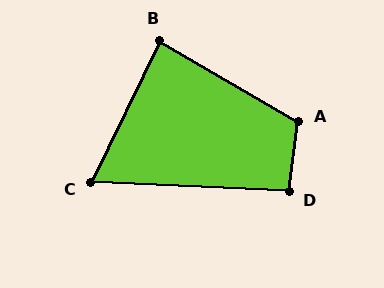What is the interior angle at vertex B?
Approximately 86 degrees (approximately right).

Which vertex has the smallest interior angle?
C, at approximately 67 degrees.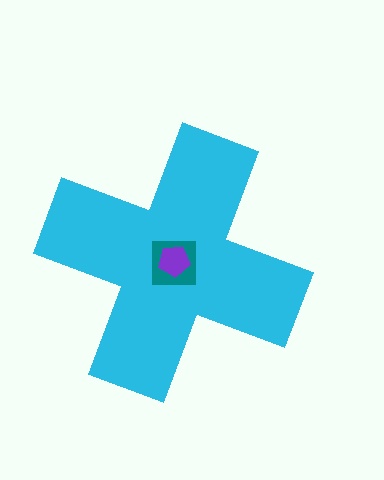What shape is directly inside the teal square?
The purple pentagon.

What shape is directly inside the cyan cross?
The teal square.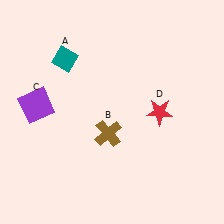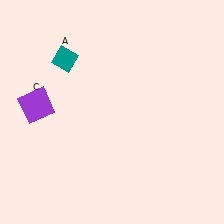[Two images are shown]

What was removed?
The brown cross (B), the red star (D) were removed in Image 2.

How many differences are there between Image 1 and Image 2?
There are 2 differences between the two images.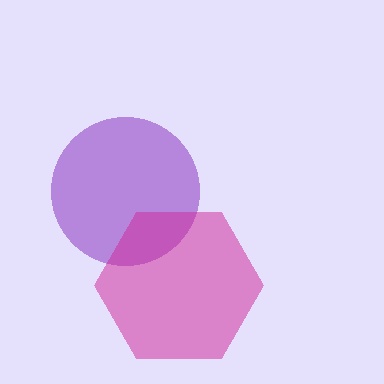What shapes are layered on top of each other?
The layered shapes are: a purple circle, a magenta hexagon.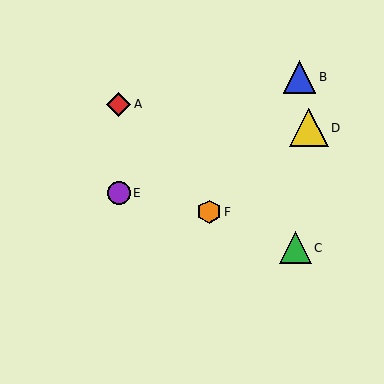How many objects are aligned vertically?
2 objects (A, E) are aligned vertically.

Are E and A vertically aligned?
Yes, both are at x≈119.